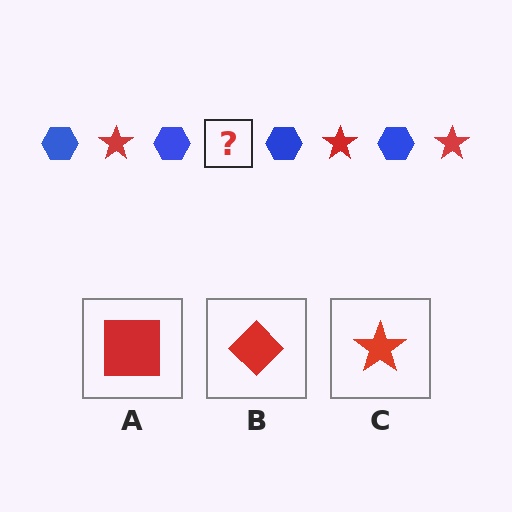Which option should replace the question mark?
Option C.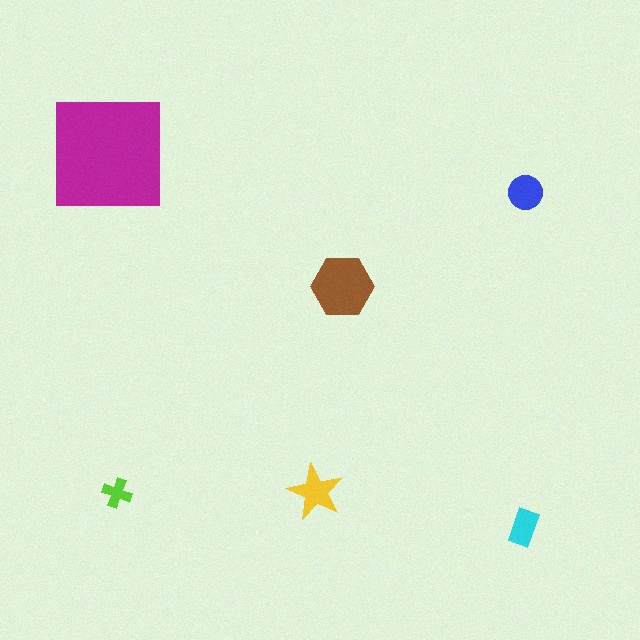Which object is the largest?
The magenta square.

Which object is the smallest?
The lime cross.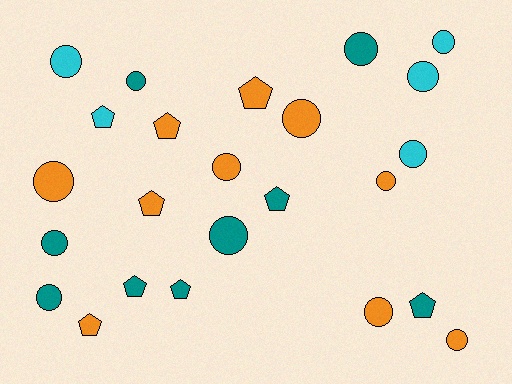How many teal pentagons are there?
There are 4 teal pentagons.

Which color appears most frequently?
Orange, with 10 objects.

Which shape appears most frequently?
Circle, with 15 objects.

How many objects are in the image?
There are 24 objects.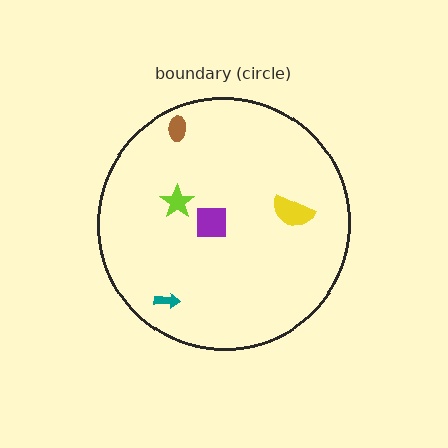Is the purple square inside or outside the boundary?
Inside.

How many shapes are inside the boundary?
5 inside, 0 outside.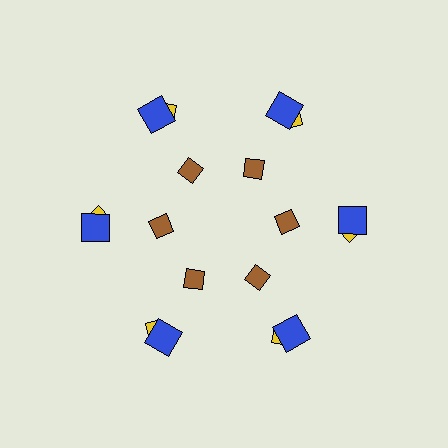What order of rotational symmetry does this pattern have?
This pattern has 6-fold rotational symmetry.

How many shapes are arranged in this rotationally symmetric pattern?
There are 18 shapes, arranged in 6 groups of 3.